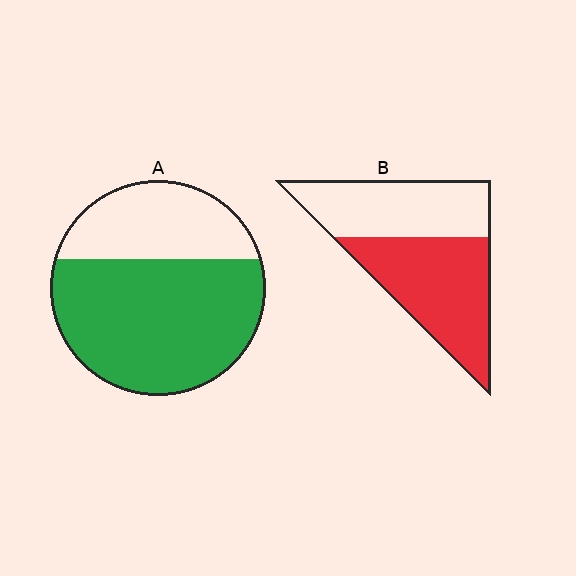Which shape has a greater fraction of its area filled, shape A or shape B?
Shape A.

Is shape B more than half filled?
Yes.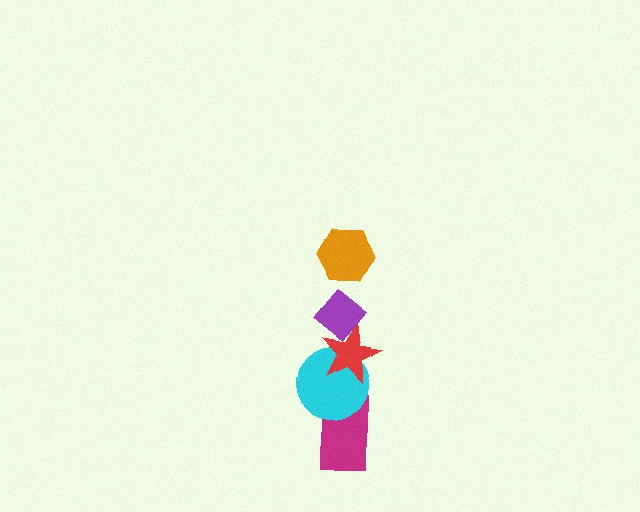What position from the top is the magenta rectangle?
The magenta rectangle is 5th from the top.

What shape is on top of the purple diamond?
The orange hexagon is on top of the purple diamond.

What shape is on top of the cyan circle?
The red star is on top of the cyan circle.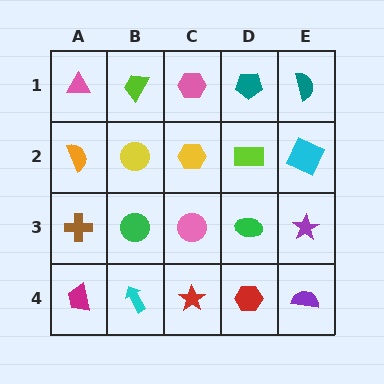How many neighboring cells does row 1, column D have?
3.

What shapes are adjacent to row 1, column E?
A cyan square (row 2, column E), a teal pentagon (row 1, column D).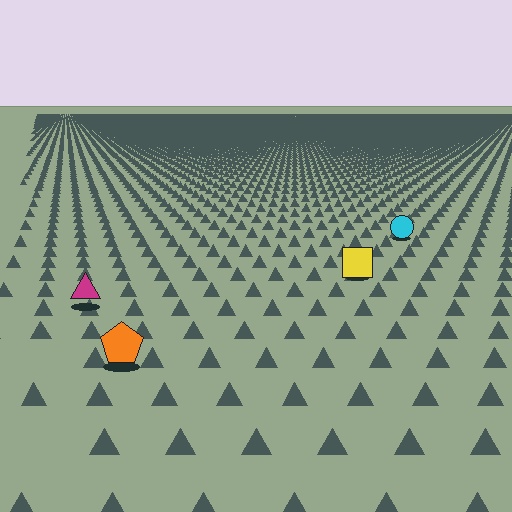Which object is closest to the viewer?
The orange pentagon is closest. The texture marks near it are larger and more spread out.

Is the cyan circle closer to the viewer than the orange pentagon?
No. The orange pentagon is closer — you can tell from the texture gradient: the ground texture is coarser near it.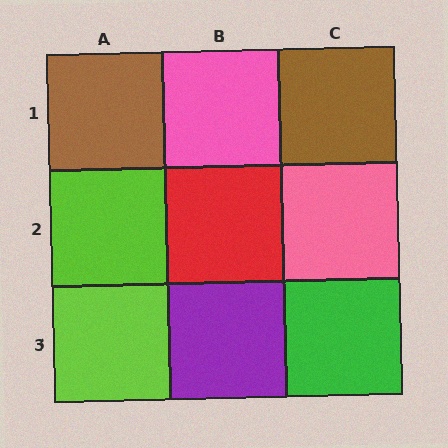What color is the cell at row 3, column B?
Purple.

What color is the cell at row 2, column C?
Pink.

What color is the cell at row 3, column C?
Green.